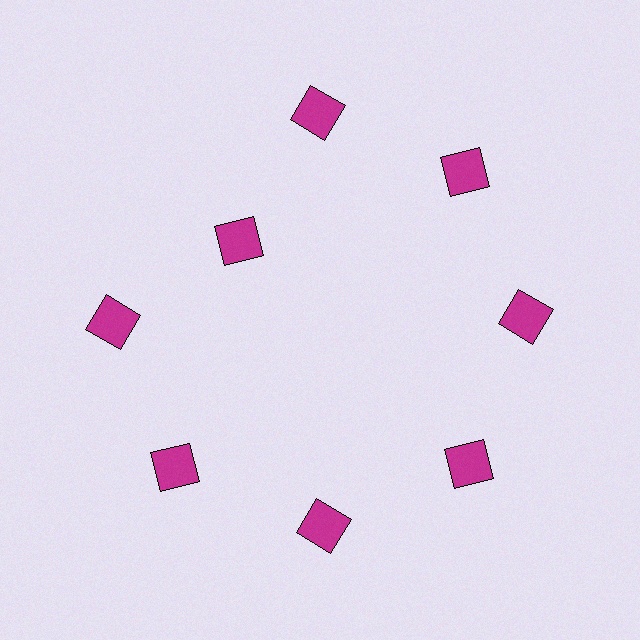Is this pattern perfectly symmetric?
No. The 8 magenta squares are arranged in a ring, but one element near the 10 o'clock position is pulled inward toward the center, breaking the 8-fold rotational symmetry.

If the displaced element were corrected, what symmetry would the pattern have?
It would have 8-fold rotational symmetry — the pattern would map onto itself every 45 degrees.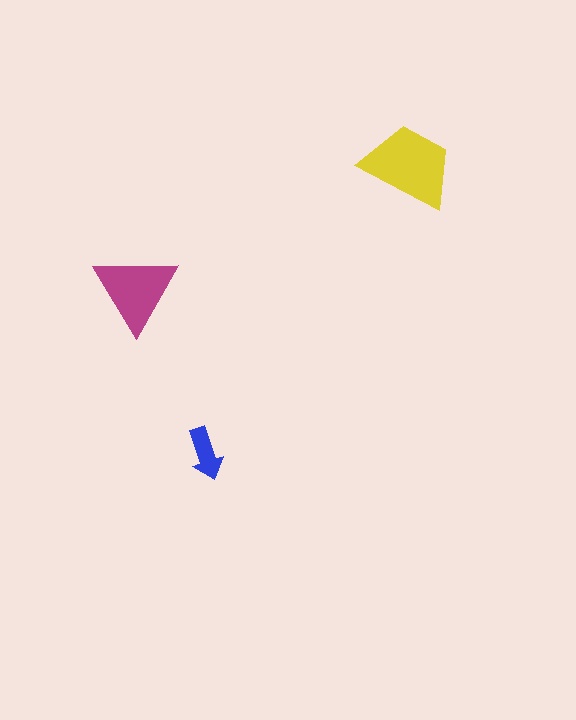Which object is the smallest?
The blue arrow.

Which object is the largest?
The yellow trapezoid.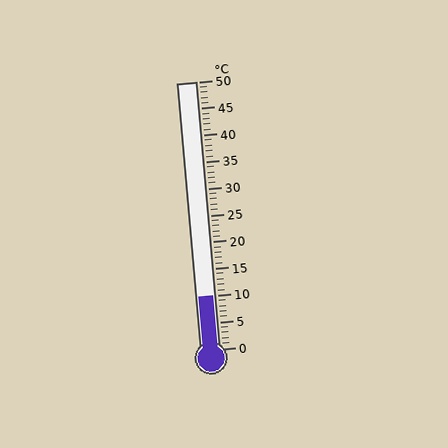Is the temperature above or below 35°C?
The temperature is below 35°C.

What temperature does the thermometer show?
The thermometer shows approximately 10°C.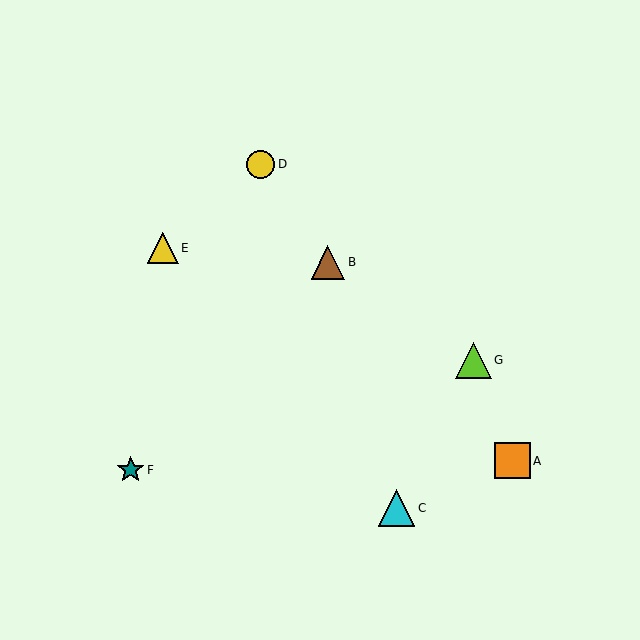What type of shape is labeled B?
Shape B is a brown triangle.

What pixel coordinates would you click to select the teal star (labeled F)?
Click at (131, 470) to select the teal star F.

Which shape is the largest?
The cyan triangle (labeled C) is the largest.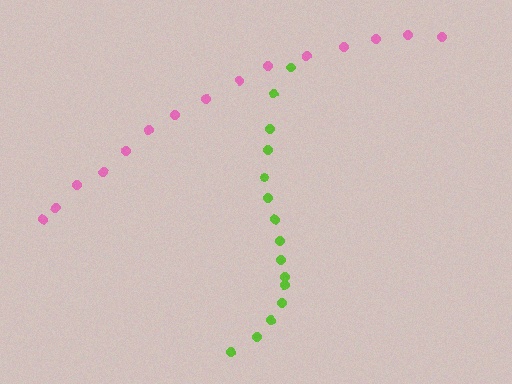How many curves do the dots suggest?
There are 2 distinct paths.